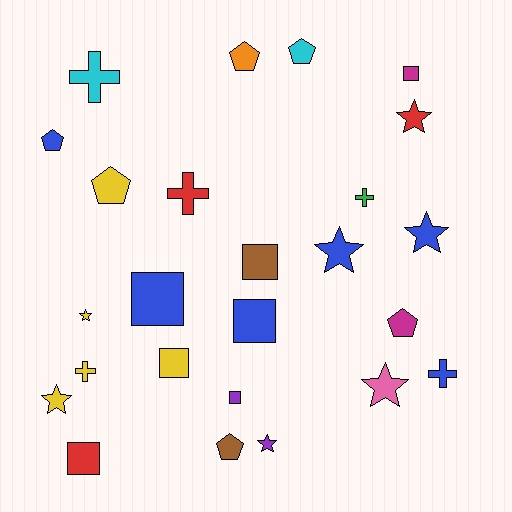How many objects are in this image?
There are 25 objects.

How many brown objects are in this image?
There are 2 brown objects.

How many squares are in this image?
There are 7 squares.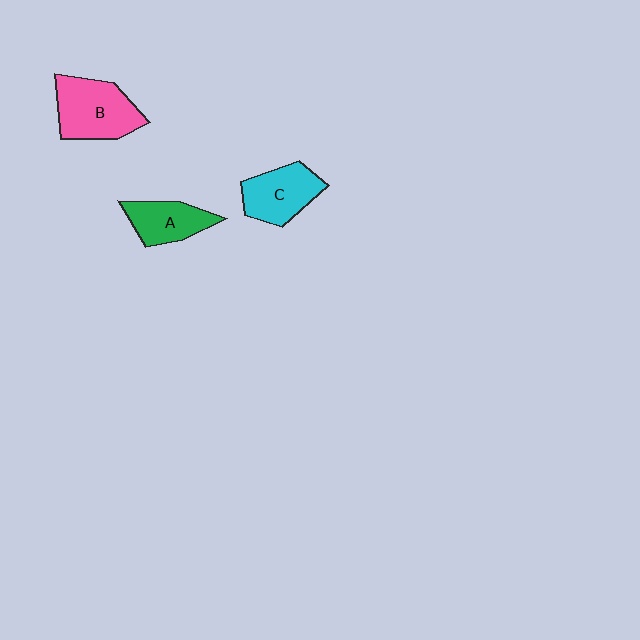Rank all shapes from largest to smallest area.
From largest to smallest: B (pink), C (cyan), A (green).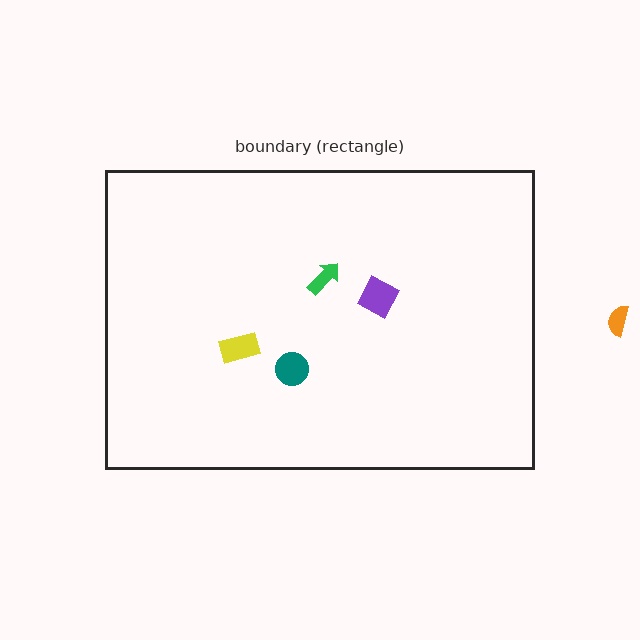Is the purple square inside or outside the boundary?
Inside.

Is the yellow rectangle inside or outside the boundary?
Inside.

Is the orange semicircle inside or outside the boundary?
Outside.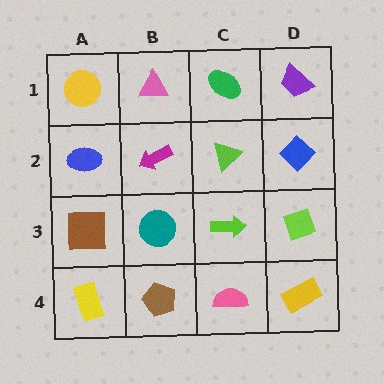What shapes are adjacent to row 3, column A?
A blue ellipse (row 2, column A), a yellow rectangle (row 4, column A), a teal circle (row 3, column B).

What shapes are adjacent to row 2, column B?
A pink triangle (row 1, column B), a teal circle (row 3, column B), a blue ellipse (row 2, column A), a lime triangle (row 2, column C).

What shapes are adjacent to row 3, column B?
A magenta arrow (row 2, column B), a brown pentagon (row 4, column B), a brown square (row 3, column A), a lime arrow (row 3, column C).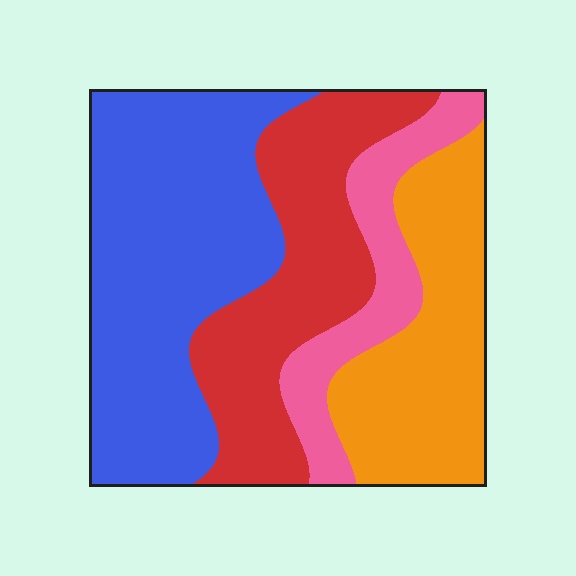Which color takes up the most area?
Blue, at roughly 40%.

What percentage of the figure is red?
Red takes up between a quarter and a half of the figure.